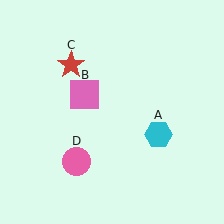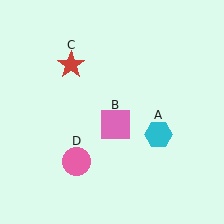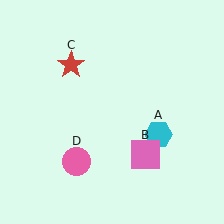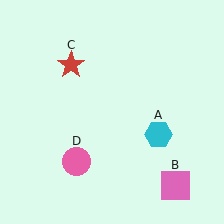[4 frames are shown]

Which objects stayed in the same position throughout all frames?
Cyan hexagon (object A) and red star (object C) and pink circle (object D) remained stationary.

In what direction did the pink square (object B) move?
The pink square (object B) moved down and to the right.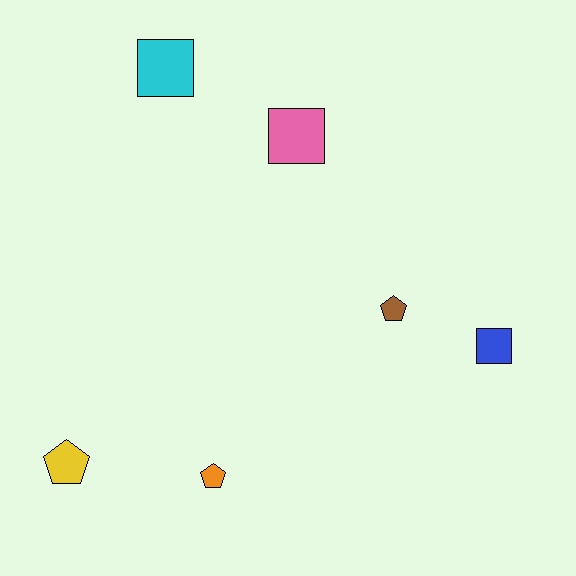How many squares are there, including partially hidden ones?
There are 3 squares.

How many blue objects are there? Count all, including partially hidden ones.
There is 1 blue object.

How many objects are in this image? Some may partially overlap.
There are 6 objects.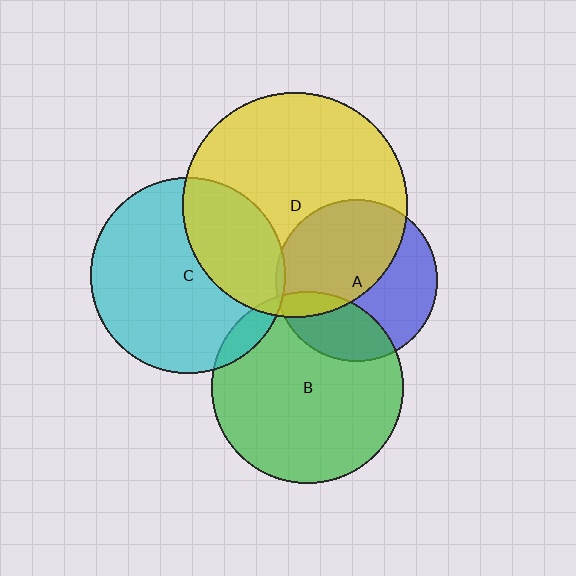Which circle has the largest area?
Circle D (yellow).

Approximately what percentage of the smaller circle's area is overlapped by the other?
Approximately 5%.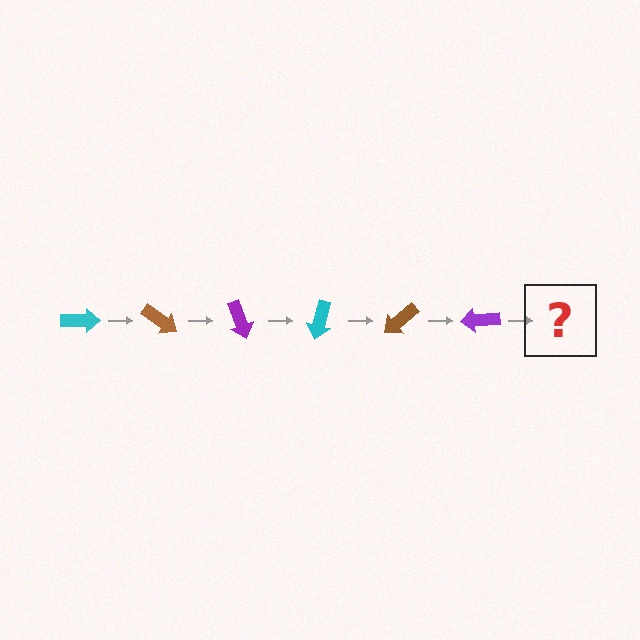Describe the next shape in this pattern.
It should be a cyan arrow, rotated 210 degrees from the start.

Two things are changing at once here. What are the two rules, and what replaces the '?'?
The two rules are that it rotates 35 degrees each step and the color cycles through cyan, brown, and purple. The '?' should be a cyan arrow, rotated 210 degrees from the start.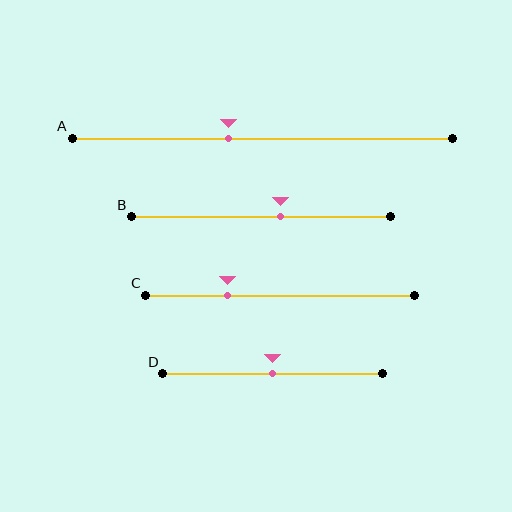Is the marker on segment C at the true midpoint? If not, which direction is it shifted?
No, the marker on segment C is shifted to the left by about 20% of the segment length.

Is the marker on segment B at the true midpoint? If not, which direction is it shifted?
No, the marker on segment B is shifted to the right by about 7% of the segment length.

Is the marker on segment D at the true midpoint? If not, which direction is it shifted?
Yes, the marker on segment D is at the true midpoint.